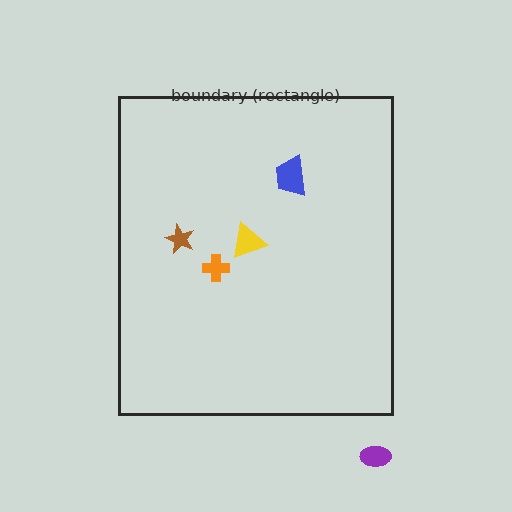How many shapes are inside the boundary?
4 inside, 1 outside.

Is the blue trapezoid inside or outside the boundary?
Inside.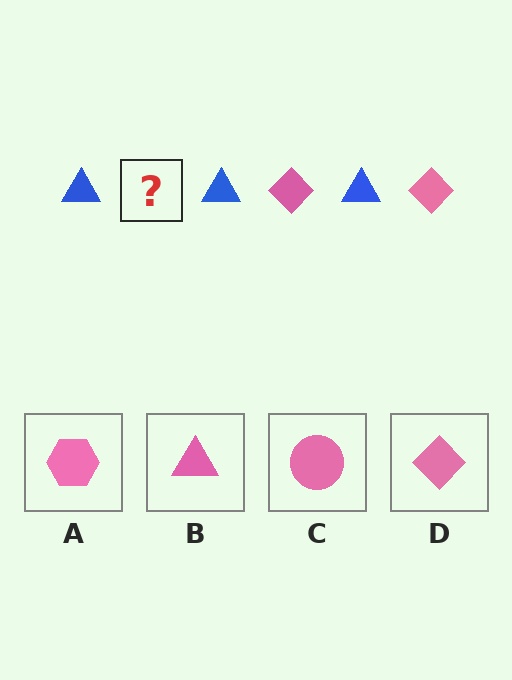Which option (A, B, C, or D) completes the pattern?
D.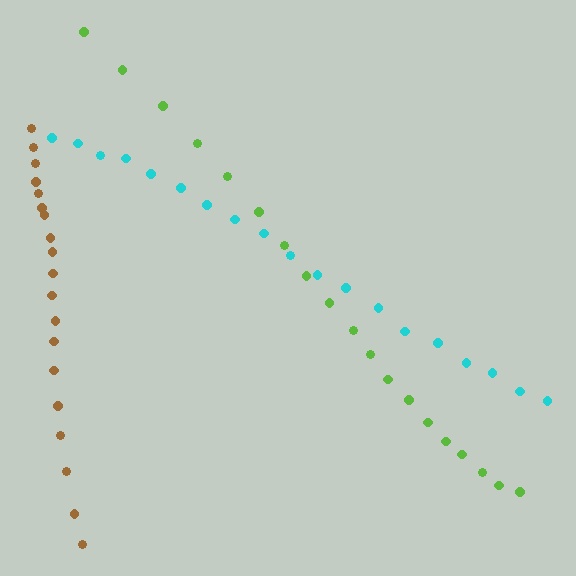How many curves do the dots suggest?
There are 3 distinct paths.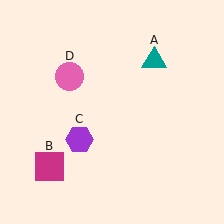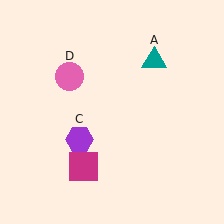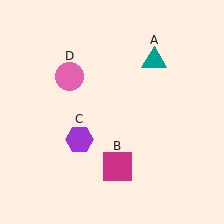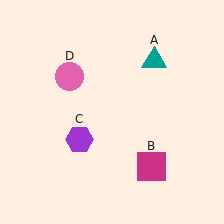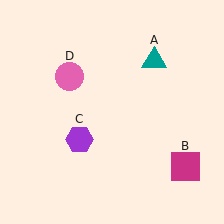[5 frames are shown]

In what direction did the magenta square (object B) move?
The magenta square (object B) moved right.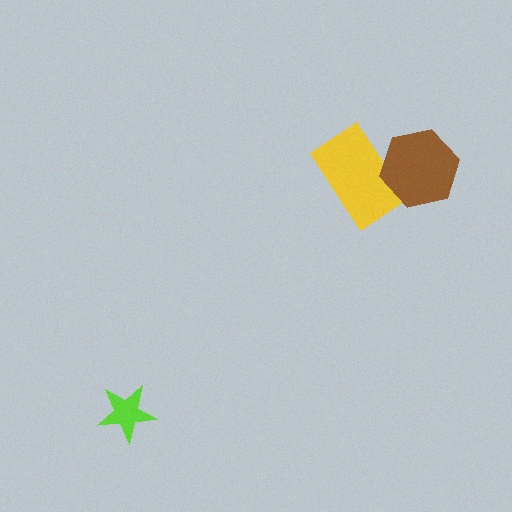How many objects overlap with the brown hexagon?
1 object overlaps with the brown hexagon.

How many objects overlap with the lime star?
0 objects overlap with the lime star.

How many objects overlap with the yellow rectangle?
1 object overlaps with the yellow rectangle.